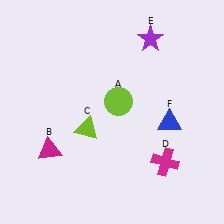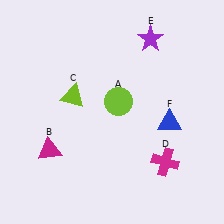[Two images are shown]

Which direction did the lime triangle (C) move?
The lime triangle (C) moved up.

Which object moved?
The lime triangle (C) moved up.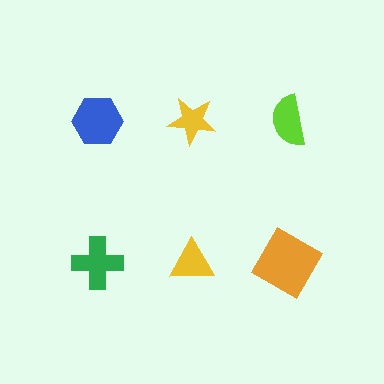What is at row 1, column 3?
A lime semicircle.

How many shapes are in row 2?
3 shapes.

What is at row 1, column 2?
A yellow star.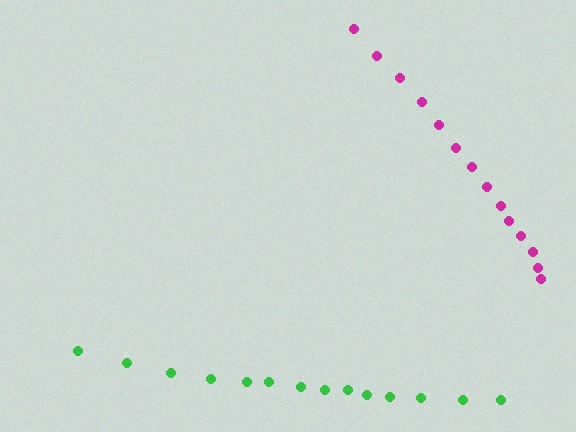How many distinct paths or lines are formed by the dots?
There are 2 distinct paths.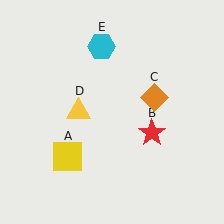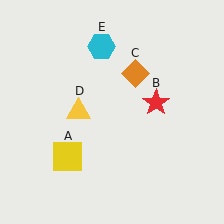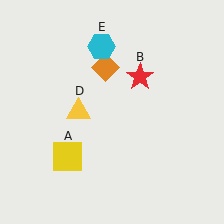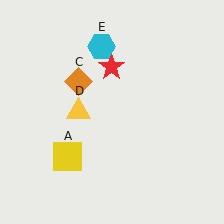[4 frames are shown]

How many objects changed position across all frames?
2 objects changed position: red star (object B), orange diamond (object C).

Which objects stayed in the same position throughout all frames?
Yellow square (object A) and yellow triangle (object D) and cyan hexagon (object E) remained stationary.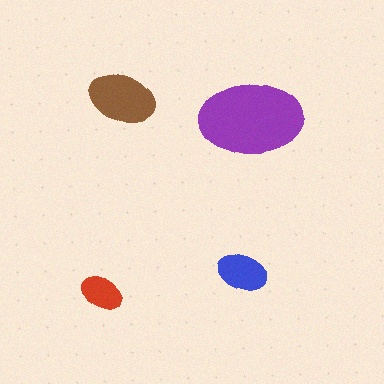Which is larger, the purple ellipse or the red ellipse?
The purple one.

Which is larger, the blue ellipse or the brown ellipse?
The brown one.